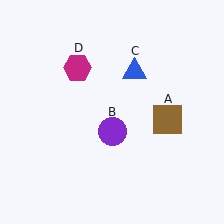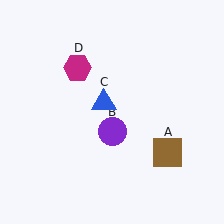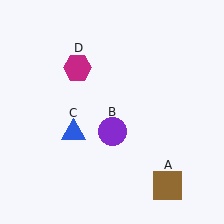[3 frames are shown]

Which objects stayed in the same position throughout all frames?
Purple circle (object B) and magenta hexagon (object D) remained stationary.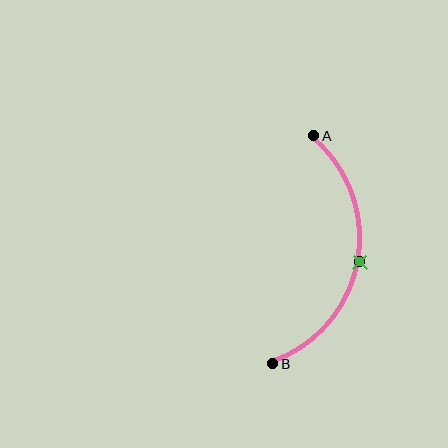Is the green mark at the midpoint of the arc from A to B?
Yes. The green mark lies on the arc at equal arc-length from both A and B — it is the arc midpoint.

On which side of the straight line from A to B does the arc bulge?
The arc bulges to the right of the straight line connecting A and B.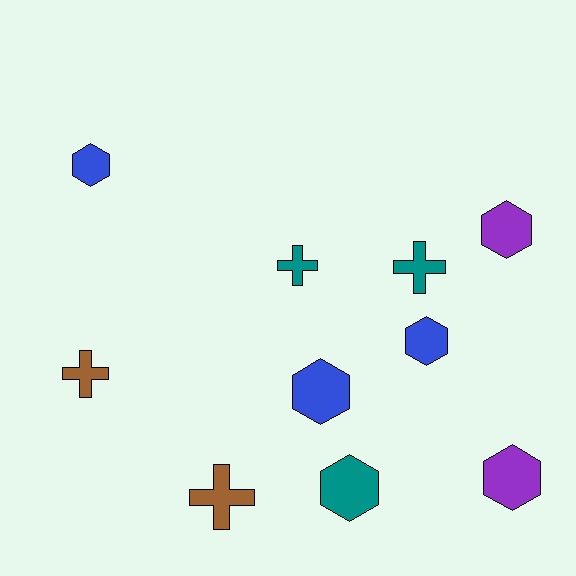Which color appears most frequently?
Teal, with 3 objects.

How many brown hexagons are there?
There are no brown hexagons.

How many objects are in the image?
There are 10 objects.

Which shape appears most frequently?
Hexagon, with 6 objects.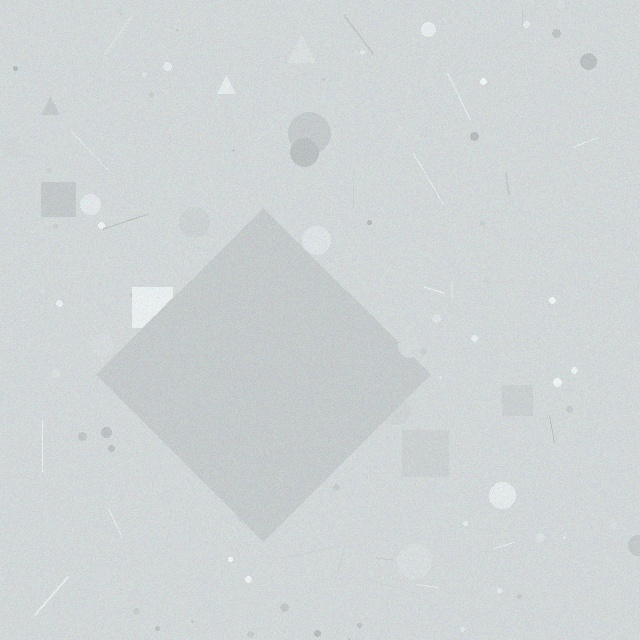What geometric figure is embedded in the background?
A diamond is embedded in the background.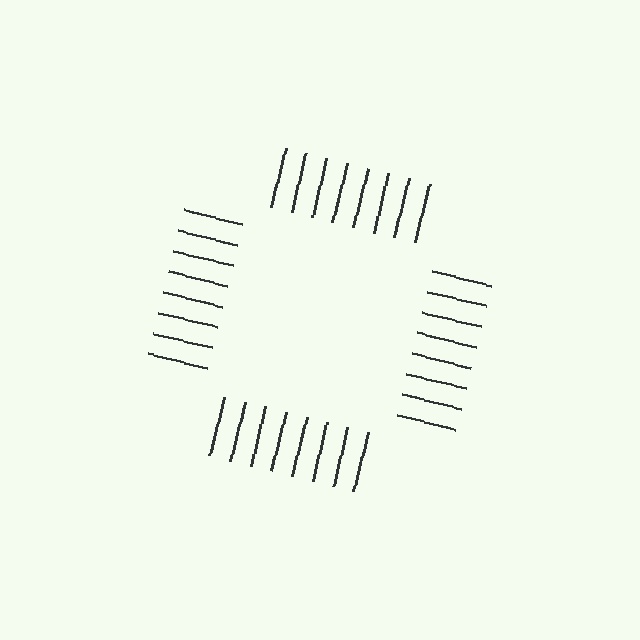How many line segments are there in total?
32 — 8 along each of the 4 edges.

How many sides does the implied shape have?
4 sides — the line-ends trace a square.